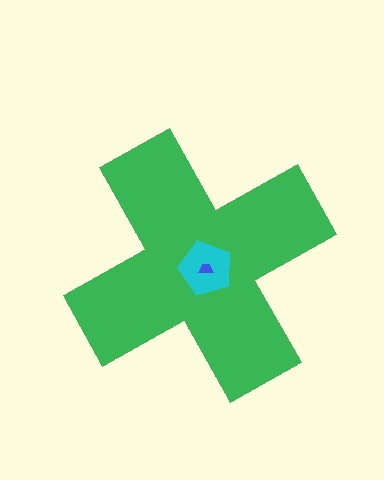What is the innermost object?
The blue trapezoid.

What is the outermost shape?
The green cross.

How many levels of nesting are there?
3.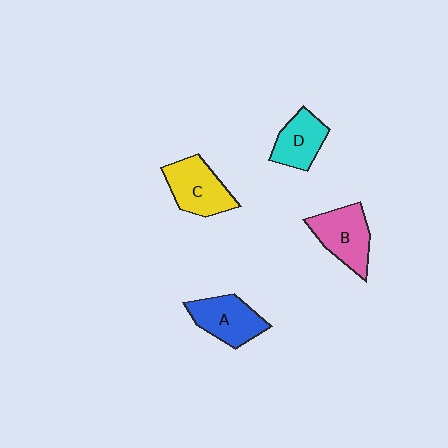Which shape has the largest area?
Shape C (yellow).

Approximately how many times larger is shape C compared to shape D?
Approximately 1.3 times.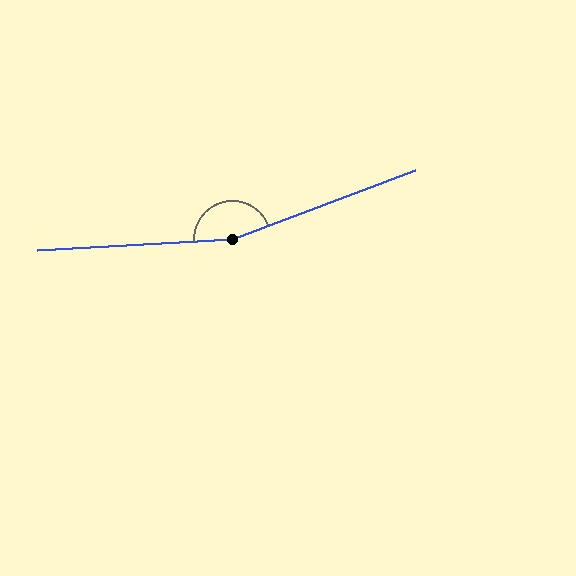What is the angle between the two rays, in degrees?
Approximately 162 degrees.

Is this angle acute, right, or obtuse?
It is obtuse.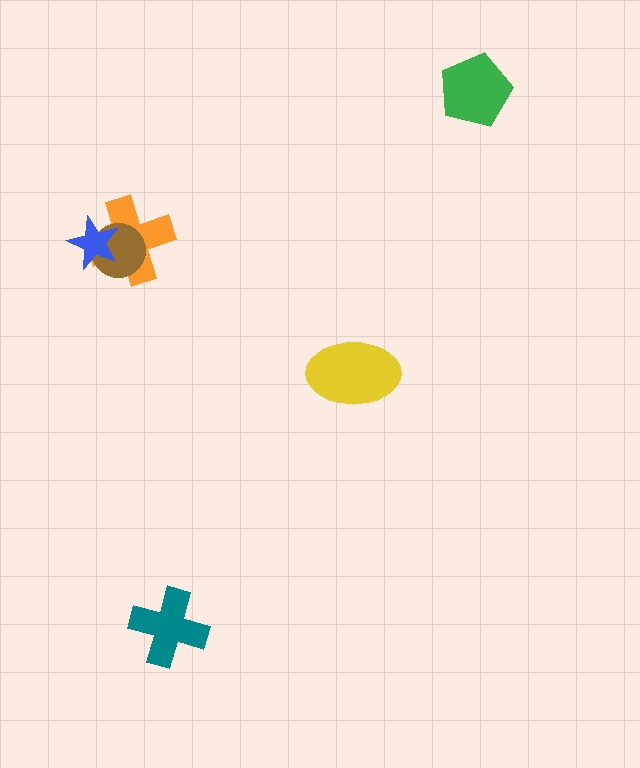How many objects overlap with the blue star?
2 objects overlap with the blue star.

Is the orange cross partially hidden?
Yes, it is partially covered by another shape.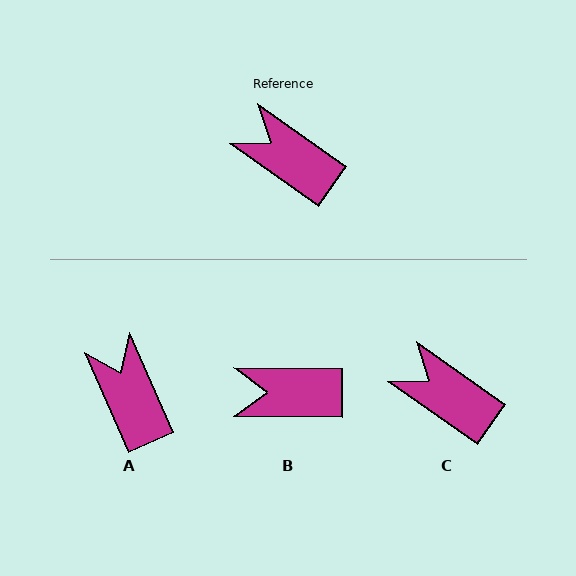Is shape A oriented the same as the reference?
No, it is off by about 31 degrees.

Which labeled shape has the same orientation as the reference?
C.